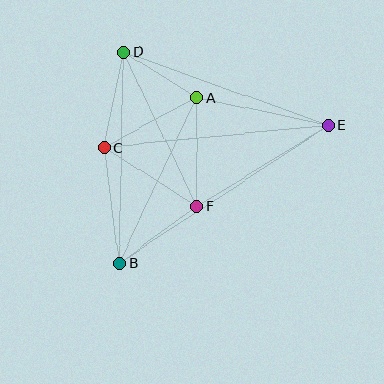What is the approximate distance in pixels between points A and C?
The distance between A and C is approximately 106 pixels.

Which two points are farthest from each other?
Points B and E are farthest from each other.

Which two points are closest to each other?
Points A and D are closest to each other.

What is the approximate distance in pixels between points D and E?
The distance between D and E is approximately 218 pixels.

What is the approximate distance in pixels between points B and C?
The distance between B and C is approximately 116 pixels.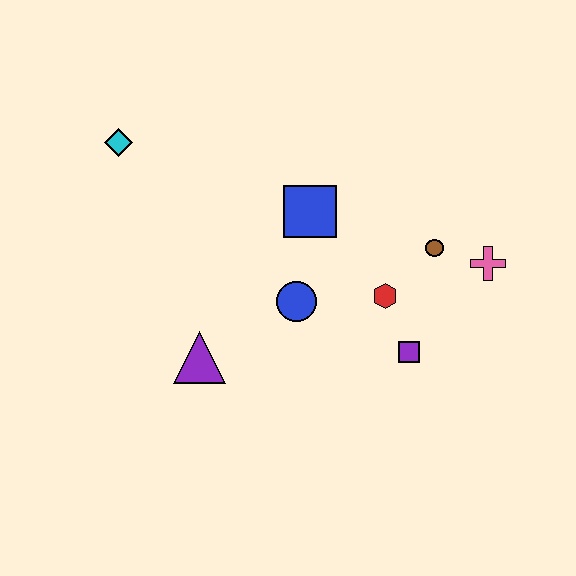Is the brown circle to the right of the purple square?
Yes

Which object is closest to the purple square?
The red hexagon is closest to the purple square.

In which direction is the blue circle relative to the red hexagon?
The blue circle is to the left of the red hexagon.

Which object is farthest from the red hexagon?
The cyan diamond is farthest from the red hexagon.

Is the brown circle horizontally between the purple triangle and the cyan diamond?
No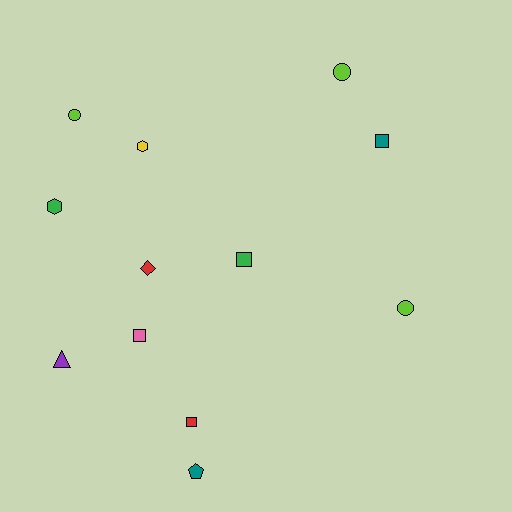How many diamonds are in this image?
There is 1 diamond.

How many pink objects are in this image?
There is 1 pink object.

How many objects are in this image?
There are 12 objects.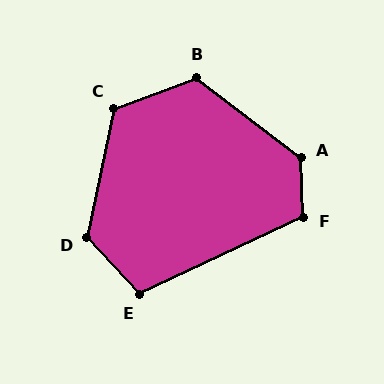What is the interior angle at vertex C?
Approximately 122 degrees (obtuse).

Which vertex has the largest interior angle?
A, at approximately 130 degrees.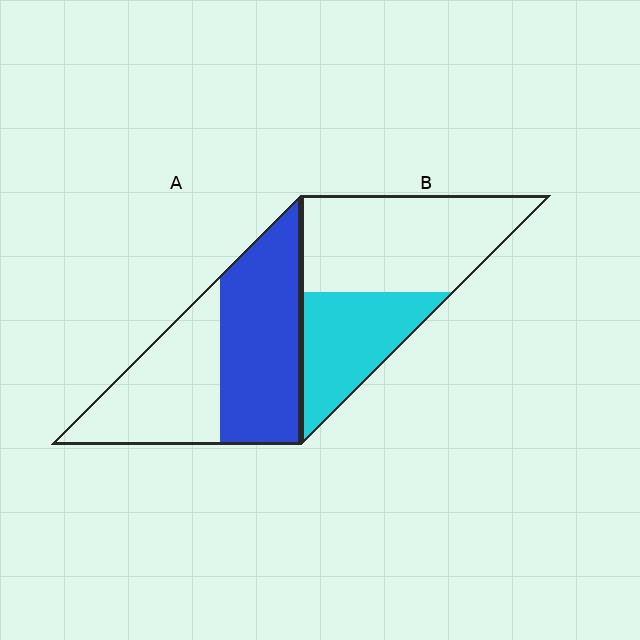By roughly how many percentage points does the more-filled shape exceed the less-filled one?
By roughly 15 percentage points (A over B).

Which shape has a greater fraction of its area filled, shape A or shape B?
Shape A.